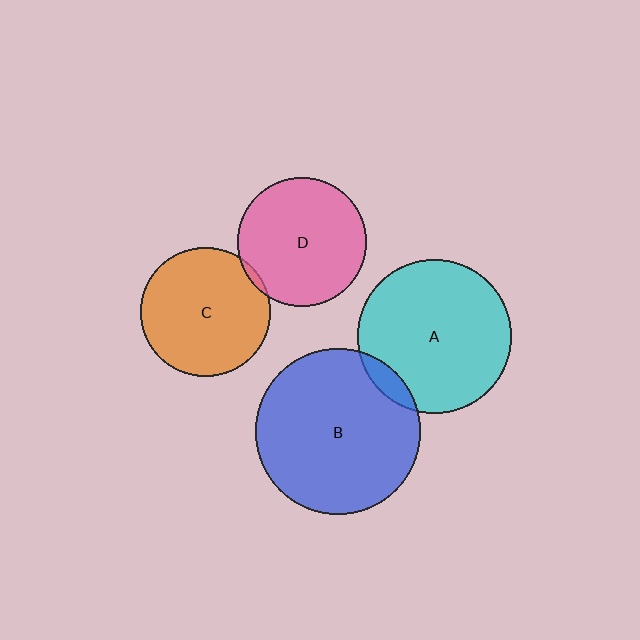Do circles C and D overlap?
Yes.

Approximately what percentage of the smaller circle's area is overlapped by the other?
Approximately 5%.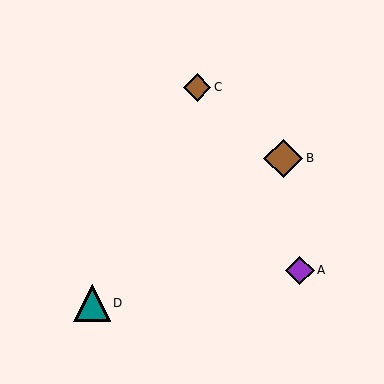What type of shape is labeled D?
Shape D is a teal triangle.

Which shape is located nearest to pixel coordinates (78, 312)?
The teal triangle (labeled D) at (92, 303) is nearest to that location.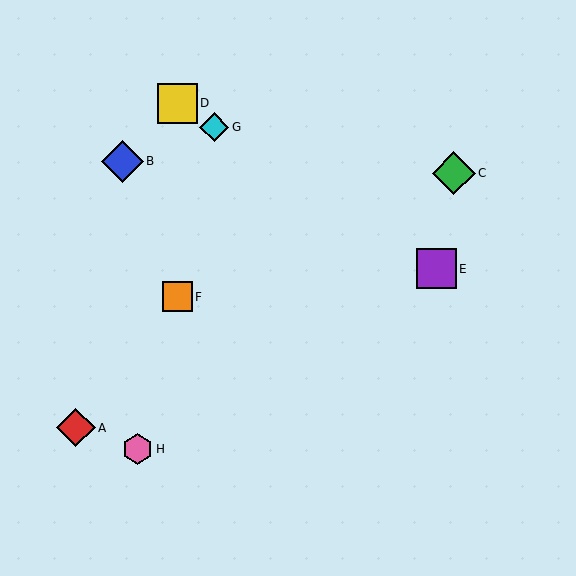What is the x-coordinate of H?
Object H is at x≈138.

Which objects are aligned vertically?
Objects D, F are aligned vertically.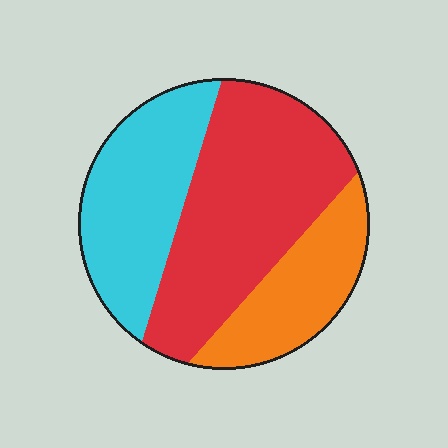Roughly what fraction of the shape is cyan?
Cyan takes up between a sixth and a third of the shape.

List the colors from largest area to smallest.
From largest to smallest: red, cyan, orange.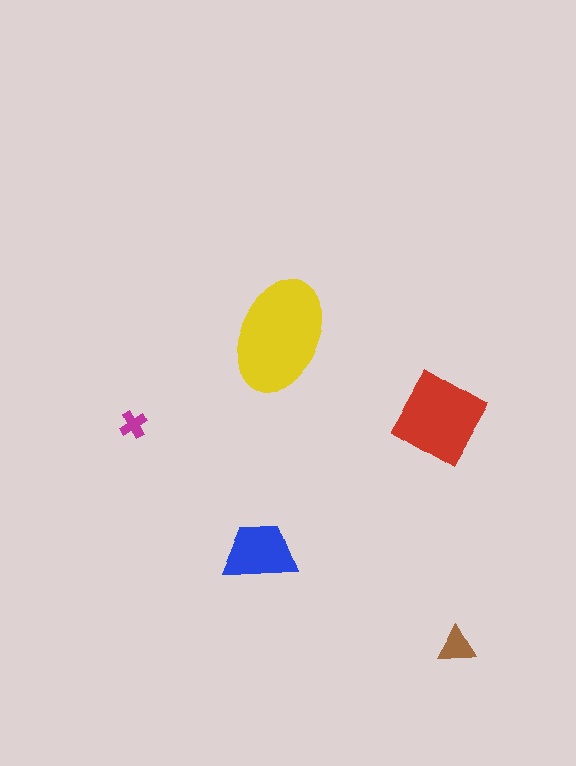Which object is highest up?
The yellow ellipse is topmost.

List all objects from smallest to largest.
The magenta cross, the brown triangle, the blue trapezoid, the red diamond, the yellow ellipse.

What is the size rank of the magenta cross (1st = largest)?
5th.